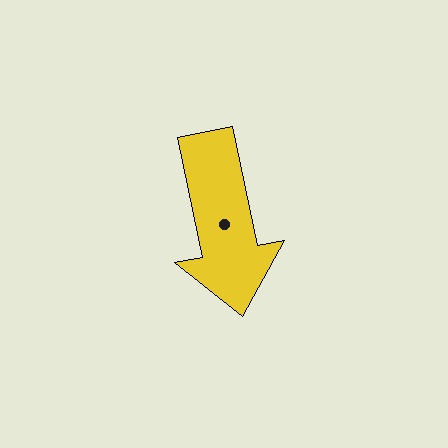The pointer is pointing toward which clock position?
Roughly 6 o'clock.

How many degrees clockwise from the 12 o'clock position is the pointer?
Approximately 168 degrees.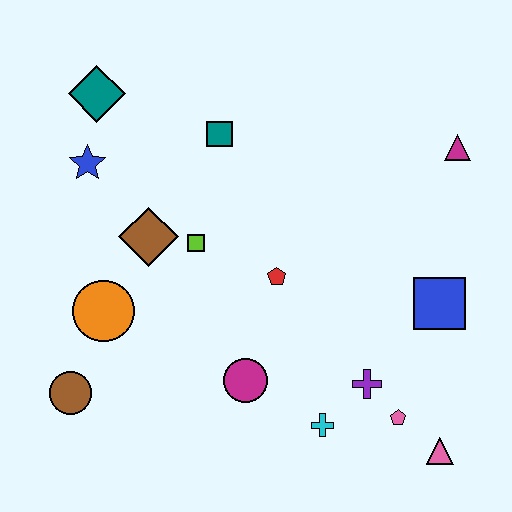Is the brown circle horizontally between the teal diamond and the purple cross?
No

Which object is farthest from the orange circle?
The magenta triangle is farthest from the orange circle.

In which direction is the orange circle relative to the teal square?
The orange circle is below the teal square.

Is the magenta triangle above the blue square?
Yes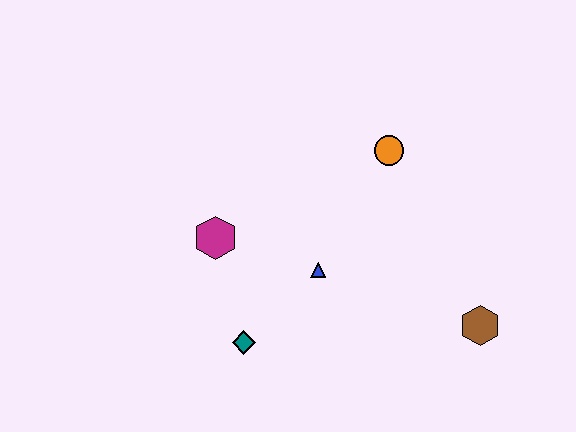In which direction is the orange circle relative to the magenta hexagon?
The orange circle is to the right of the magenta hexagon.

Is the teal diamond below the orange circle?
Yes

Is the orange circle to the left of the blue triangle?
No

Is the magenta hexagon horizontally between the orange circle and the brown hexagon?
No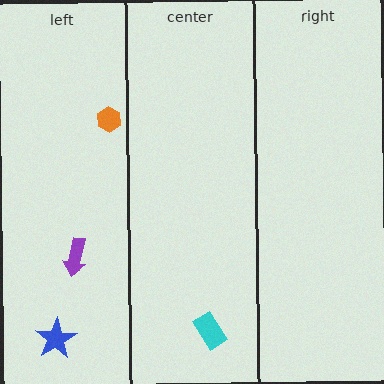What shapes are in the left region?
The blue star, the orange hexagon, the purple arrow.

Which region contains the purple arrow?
The left region.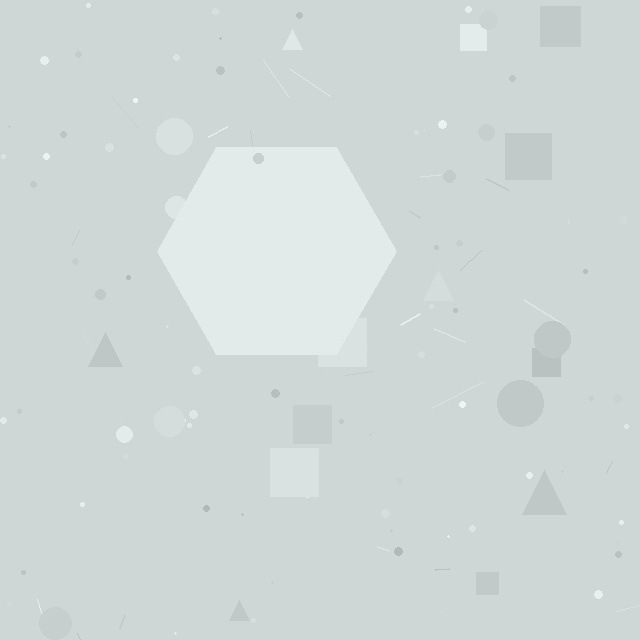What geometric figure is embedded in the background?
A hexagon is embedded in the background.